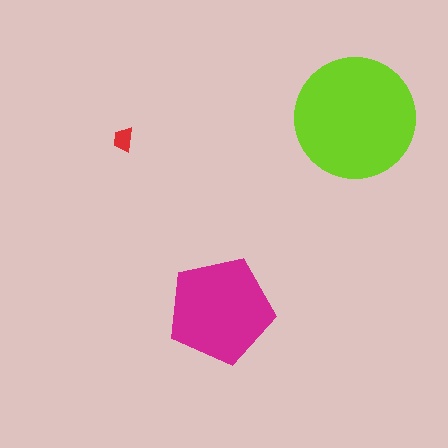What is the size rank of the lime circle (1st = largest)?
1st.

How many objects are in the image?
There are 3 objects in the image.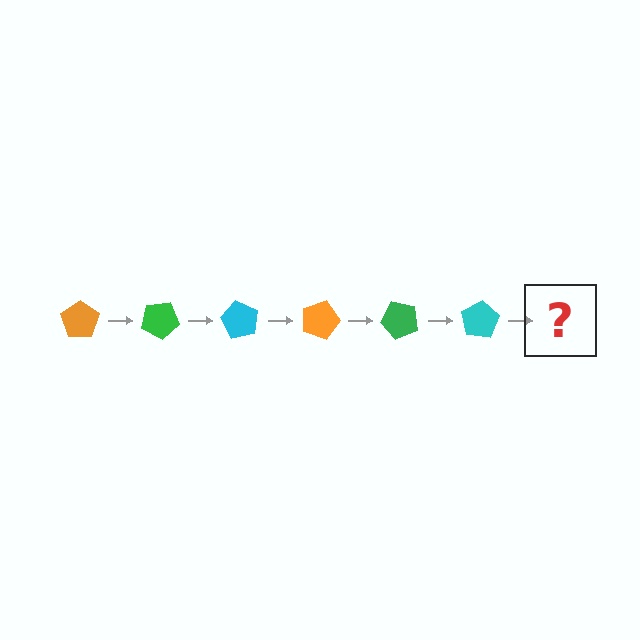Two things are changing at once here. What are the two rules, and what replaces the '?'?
The two rules are that it rotates 30 degrees each step and the color cycles through orange, green, and cyan. The '?' should be an orange pentagon, rotated 180 degrees from the start.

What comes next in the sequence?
The next element should be an orange pentagon, rotated 180 degrees from the start.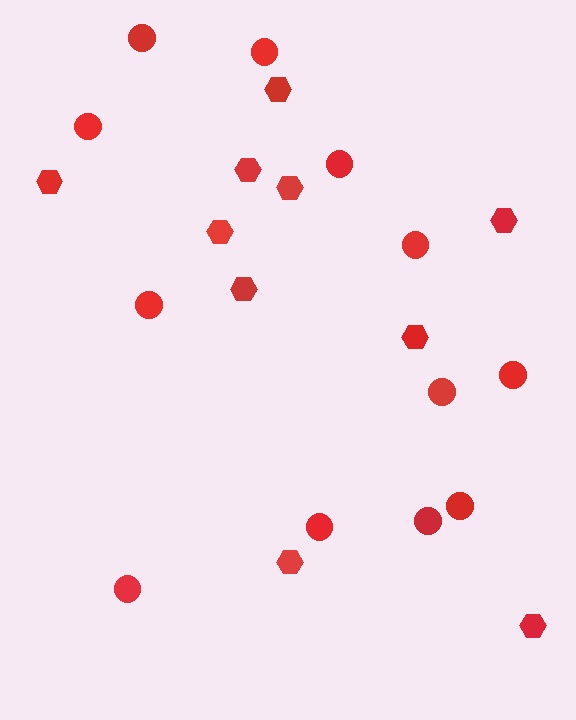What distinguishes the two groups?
There are 2 groups: one group of hexagons (10) and one group of circles (12).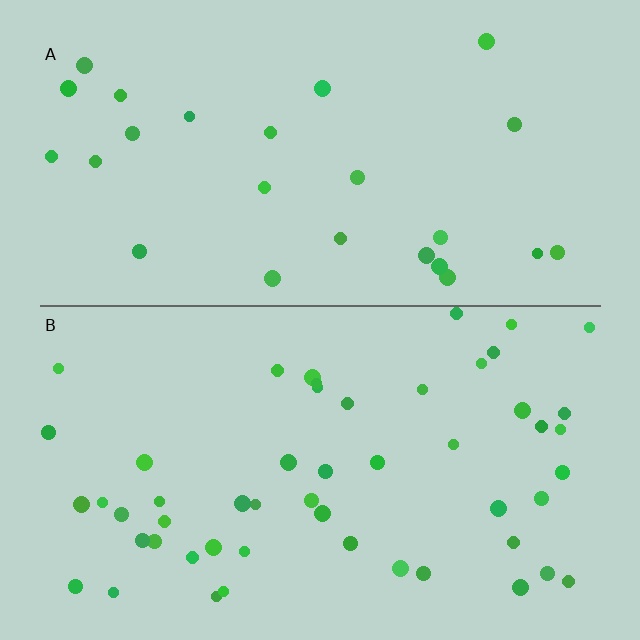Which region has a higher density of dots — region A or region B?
B (the bottom).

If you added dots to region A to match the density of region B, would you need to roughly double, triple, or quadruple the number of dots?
Approximately double.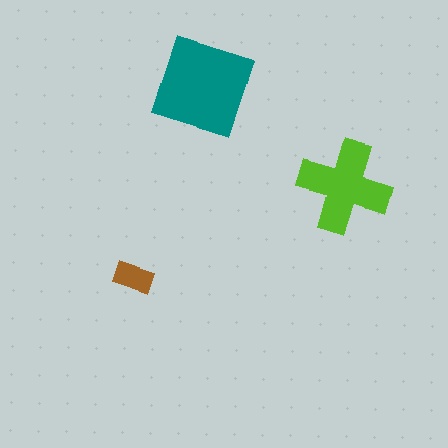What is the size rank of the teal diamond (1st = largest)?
1st.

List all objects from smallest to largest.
The brown rectangle, the lime cross, the teal diamond.